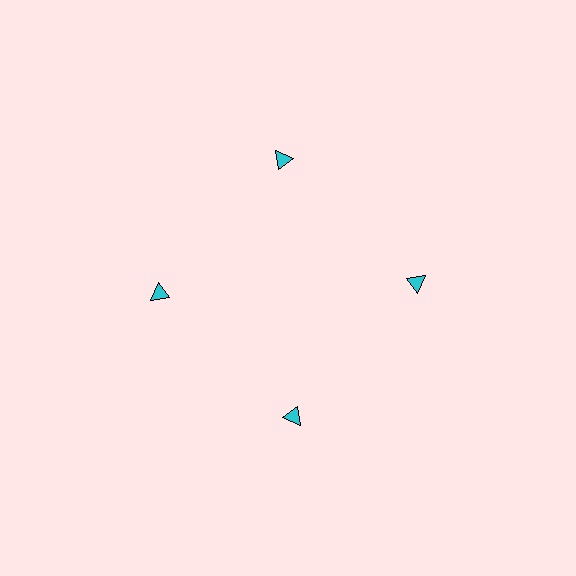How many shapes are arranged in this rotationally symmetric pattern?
There are 4 shapes, arranged in 4 groups of 1.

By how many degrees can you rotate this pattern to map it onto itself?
The pattern maps onto itself every 90 degrees of rotation.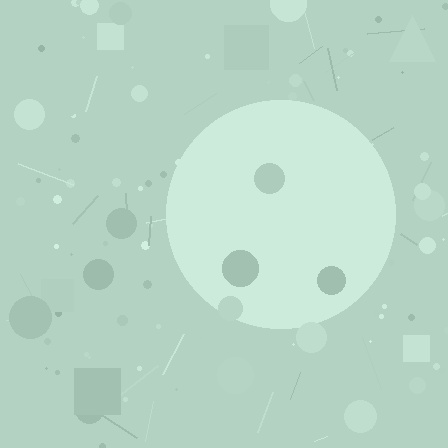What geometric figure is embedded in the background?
A circle is embedded in the background.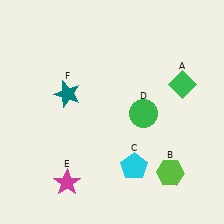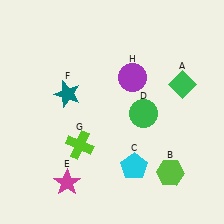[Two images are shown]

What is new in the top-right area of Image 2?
A purple circle (H) was added in the top-right area of Image 2.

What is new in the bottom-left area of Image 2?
A lime cross (G) was added in the bottom-left area of Image 2.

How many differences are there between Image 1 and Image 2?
There are 2 differences between the two images.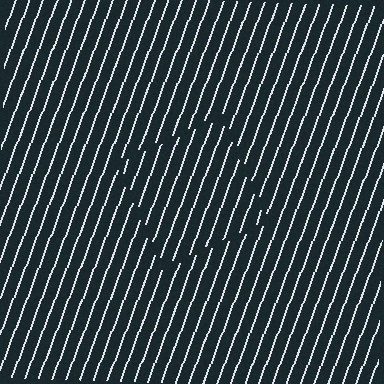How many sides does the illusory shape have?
4 sides — the line-ends trace a square.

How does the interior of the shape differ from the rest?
The interior of the shape contains the same grating, shifted by half a period — the contour is defined by the phase discontinuity where line-ends from the inner and outer gratings abut.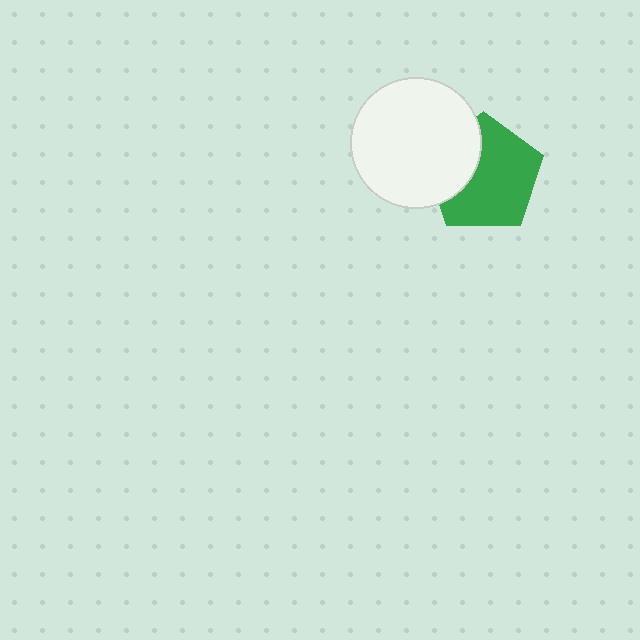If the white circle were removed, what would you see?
You would see the complete green pentagon.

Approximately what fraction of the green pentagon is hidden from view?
Roughly 31% of the green pentagon is hidden behind the white circle.